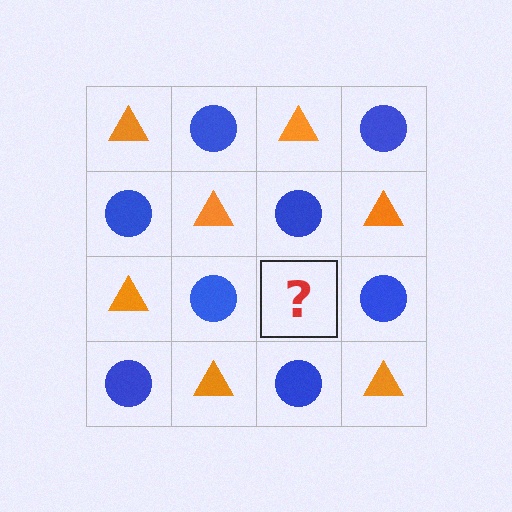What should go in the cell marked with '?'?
The missing cell should contain an orange triangle.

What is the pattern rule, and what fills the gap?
The rule is that it alternates orange triangle and blue circle in a checkerboard pattern. The gap should be filled with an orange triangle.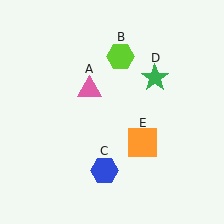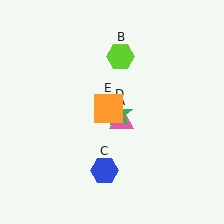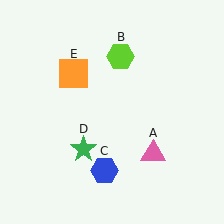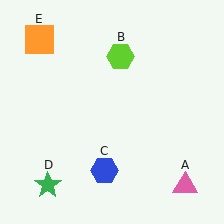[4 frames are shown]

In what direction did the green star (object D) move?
The green star (object D) moved down and to the left.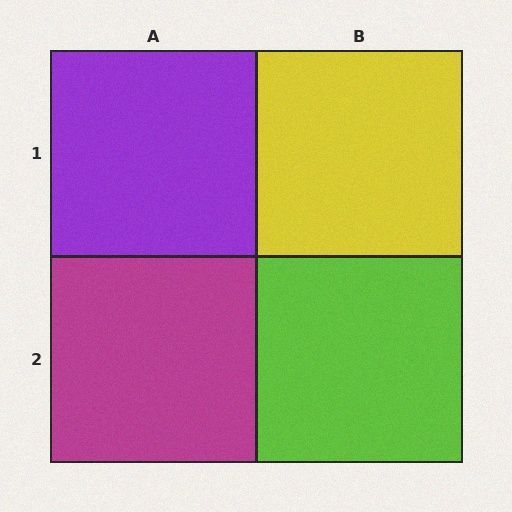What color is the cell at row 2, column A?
Magenta.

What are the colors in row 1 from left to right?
Purple, yellow.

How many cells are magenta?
1 cell is magenta.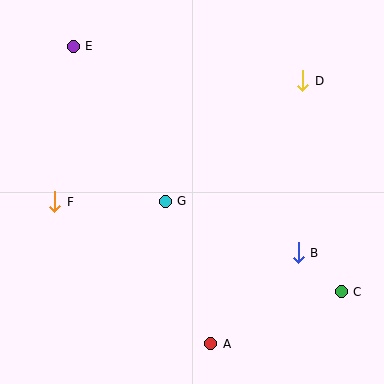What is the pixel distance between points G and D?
The distance between G and D is 183 pixels.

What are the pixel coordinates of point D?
Point D is at (303, 81).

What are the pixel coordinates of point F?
Point F is at (55, 202).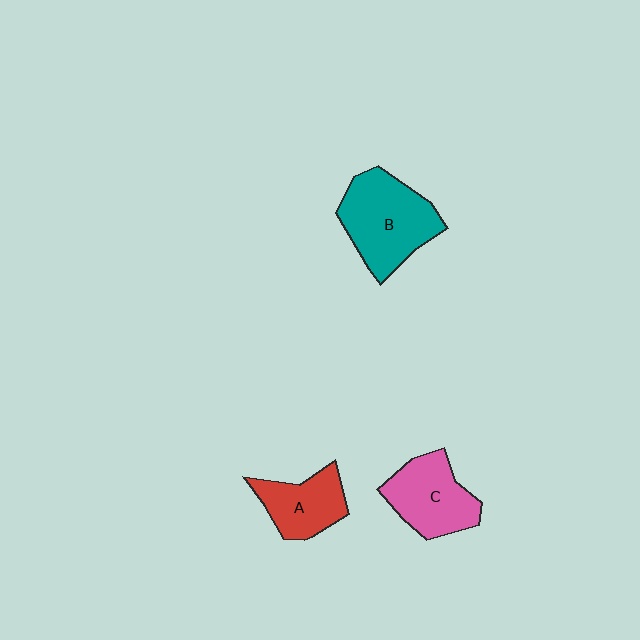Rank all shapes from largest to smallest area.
From largest to smallest: B (teal), C (pink), A (red).